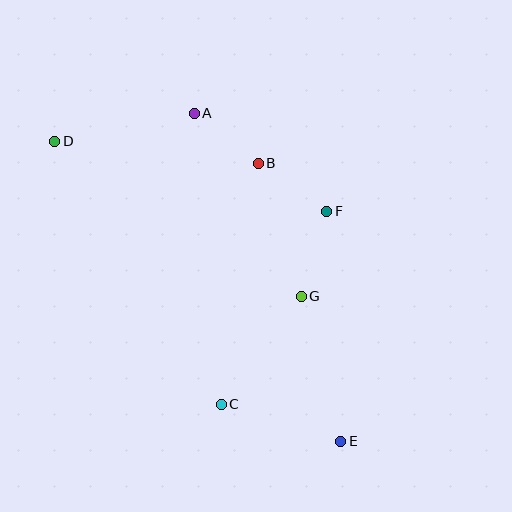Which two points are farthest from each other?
Points D and E are farthest from each other.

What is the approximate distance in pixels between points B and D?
The distance between B and D is approximately 205 pixels.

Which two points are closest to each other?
Points A and B are closest to each other.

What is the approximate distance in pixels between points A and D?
The distance between A and D is approximately 142 pixels.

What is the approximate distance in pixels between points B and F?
The distance between B and F is approximately 83 pixels.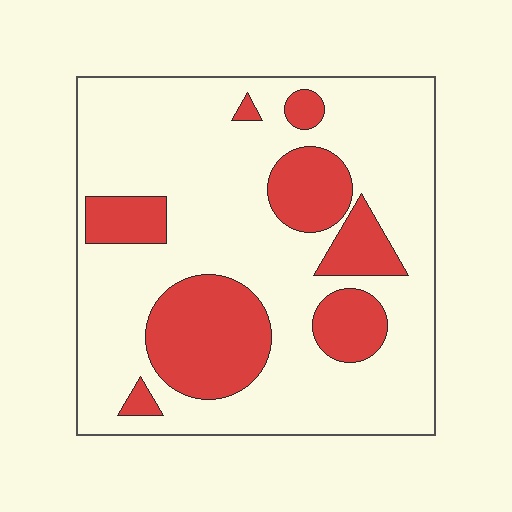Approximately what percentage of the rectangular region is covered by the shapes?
Approximately 25%.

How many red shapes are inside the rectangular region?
8.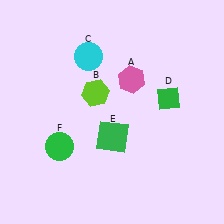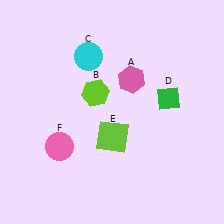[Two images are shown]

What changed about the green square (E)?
In Image 1, E is green. In Image 2, it changed to lime.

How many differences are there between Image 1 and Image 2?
There are 2 differences between the two images.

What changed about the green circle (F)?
In Image 1, F is green. In Image 2, it changed to pink.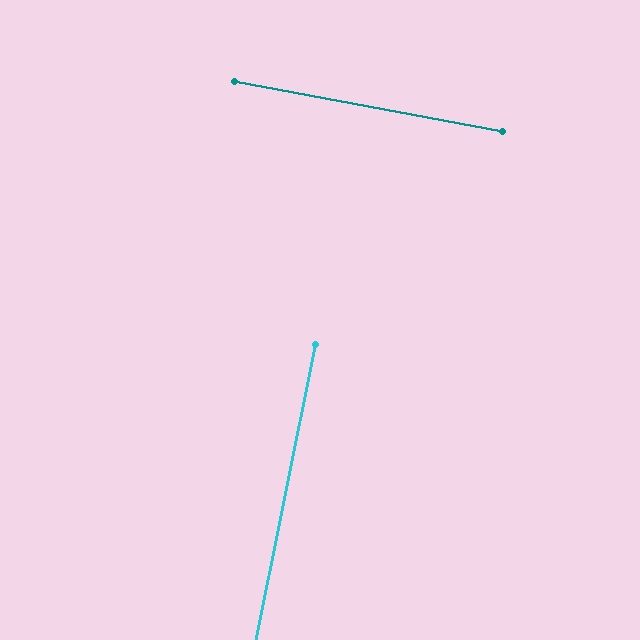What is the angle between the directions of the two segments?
Approximately 89 degrees.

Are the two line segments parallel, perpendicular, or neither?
Perpendicular — they meet at approximately 89°.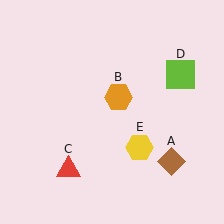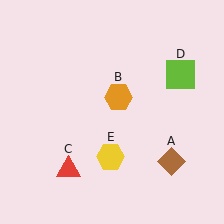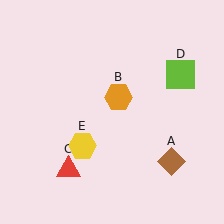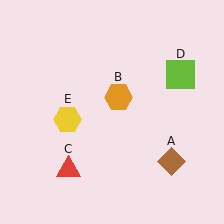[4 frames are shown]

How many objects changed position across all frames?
1 object changed position: yellow hexagon (object E).